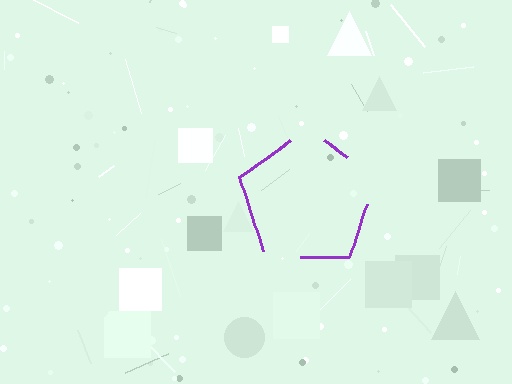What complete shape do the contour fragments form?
The contour fragments form a pentagon.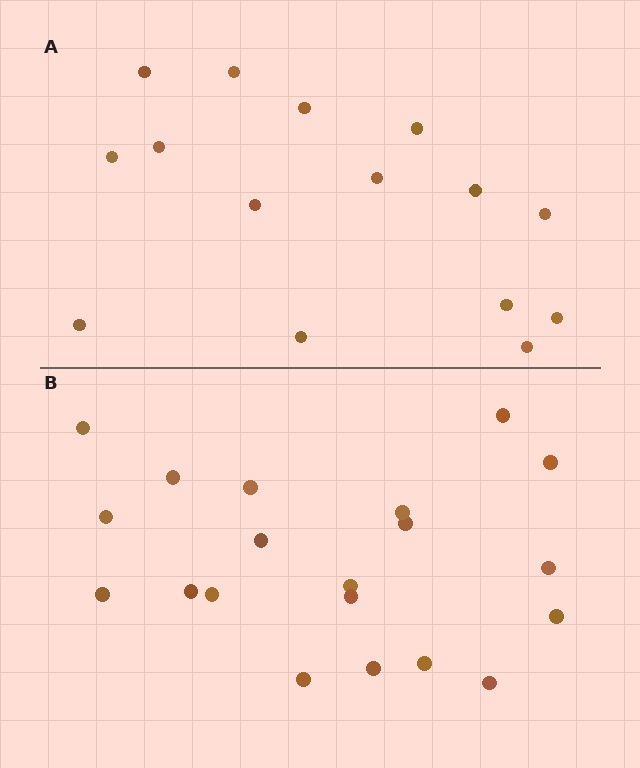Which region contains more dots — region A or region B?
Region B (the bottom region) has more dots.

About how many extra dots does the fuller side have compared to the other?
Region B has about 5 more dots than region A.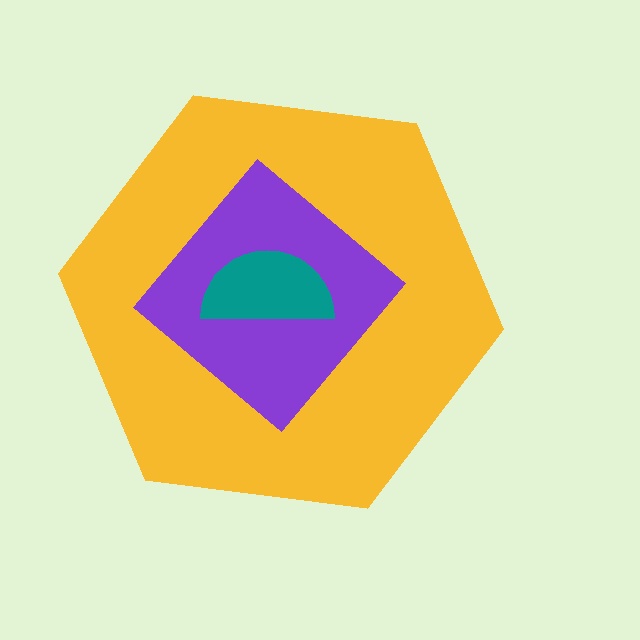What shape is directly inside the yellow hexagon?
The purple diamond.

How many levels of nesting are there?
3.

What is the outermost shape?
The yellow hexagon.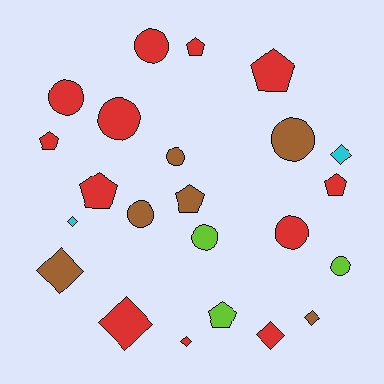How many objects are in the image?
There are 23 objects.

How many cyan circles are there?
There are no cyan circles.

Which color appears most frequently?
Red, with 12 objects.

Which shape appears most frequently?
Circle, with 9 objects.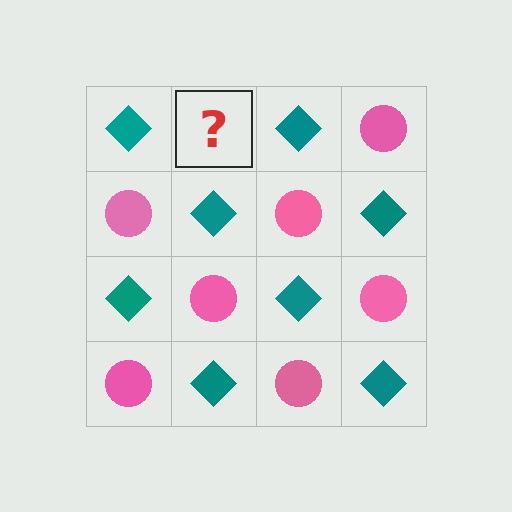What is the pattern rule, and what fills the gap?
The rule is that it alternates teal diamond and pink circle in a checkerboard pattern. The gap should be filled with a pink circle.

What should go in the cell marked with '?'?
The missing cell should contain a pink circle.